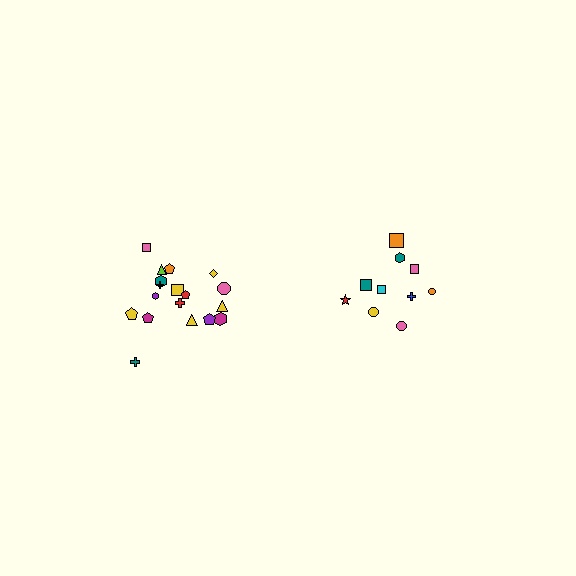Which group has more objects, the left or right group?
The left group.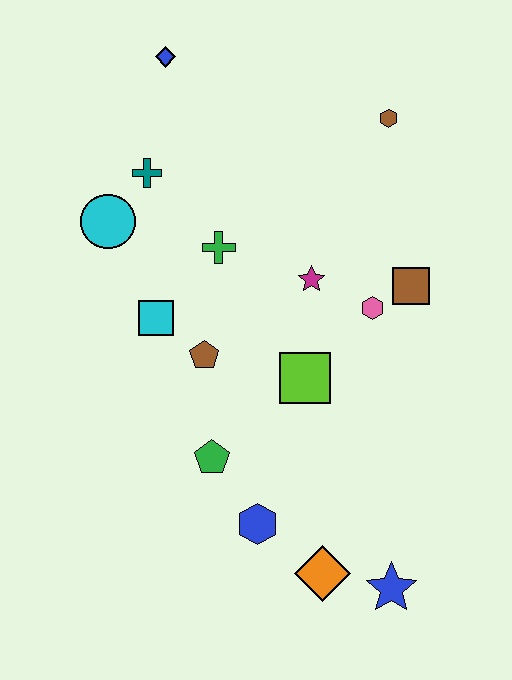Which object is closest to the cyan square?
The brown pentagon is closest to the cyan square.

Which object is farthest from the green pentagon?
The blue diamond is farthest from the green pentagon.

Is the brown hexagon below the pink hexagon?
No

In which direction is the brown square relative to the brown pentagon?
The brown square is to the right of the brown pentagon.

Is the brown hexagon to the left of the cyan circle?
No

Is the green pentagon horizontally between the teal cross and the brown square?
Yes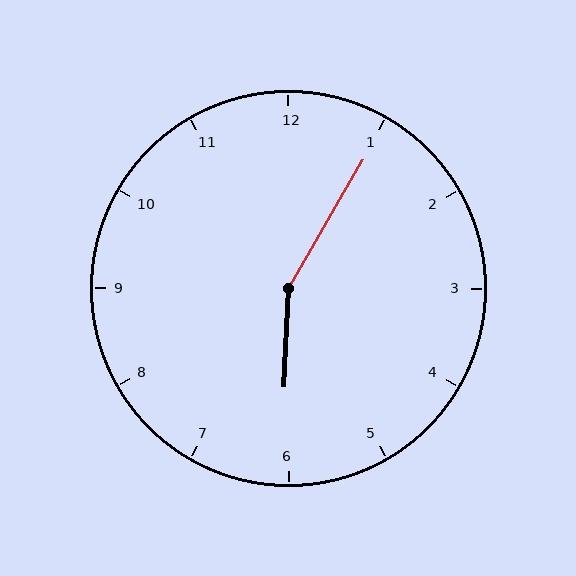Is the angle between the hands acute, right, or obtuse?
It is obtuse.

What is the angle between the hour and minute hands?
Approximately 152 degrees.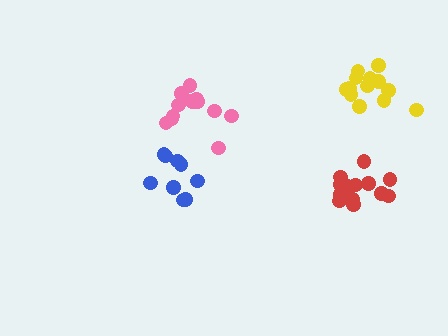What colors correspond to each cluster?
The clusters are colored: blue, yellow, pink, red.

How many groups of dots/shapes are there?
There are 4 groups.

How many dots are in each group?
Group 1: 9 dots, Group 2: 13 dots, Group 3: 13 dots, Group 4: 13 dots (48 total).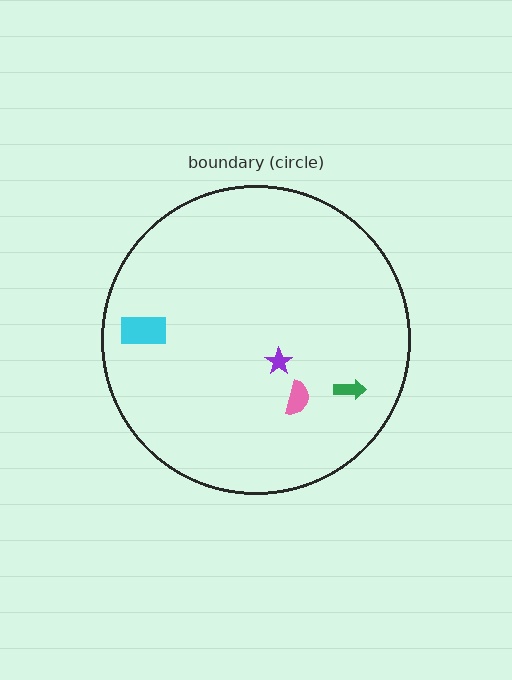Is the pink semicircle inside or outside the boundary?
Inside.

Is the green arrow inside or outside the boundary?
Inside.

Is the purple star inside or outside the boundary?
Inside.